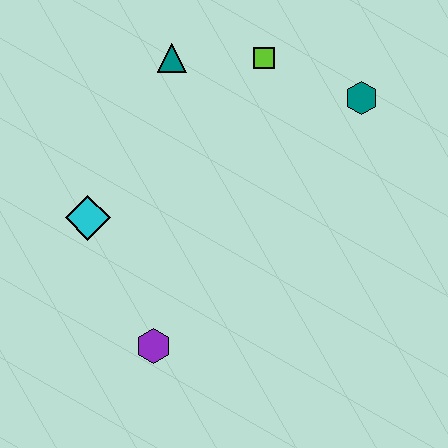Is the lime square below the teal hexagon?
No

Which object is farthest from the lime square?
The purple hexagon is farthest from the lime square.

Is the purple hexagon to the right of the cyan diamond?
Yes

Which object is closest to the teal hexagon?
The lime square is closest to the teal hexagon.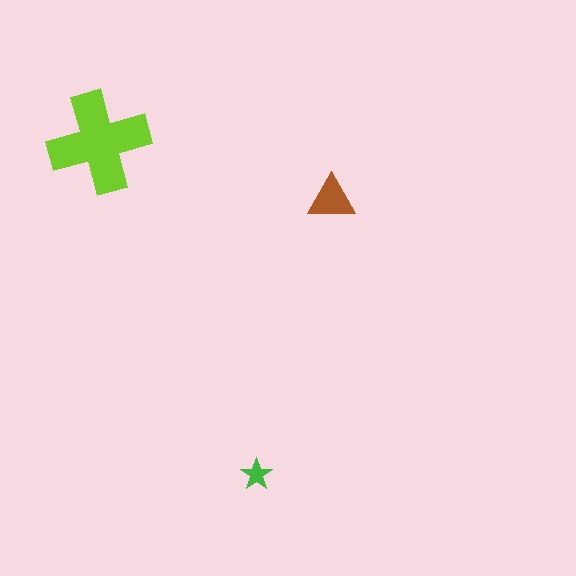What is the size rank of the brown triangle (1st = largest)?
2nd.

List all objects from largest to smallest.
The lime cross, the brown triangle, the green star.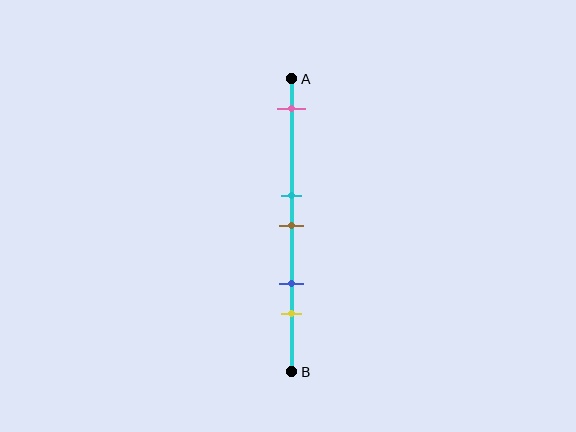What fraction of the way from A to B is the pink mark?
The pink mark is approximately 10% (0.1) of the way from A to B.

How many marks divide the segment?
There are 5 marks dividing the segment.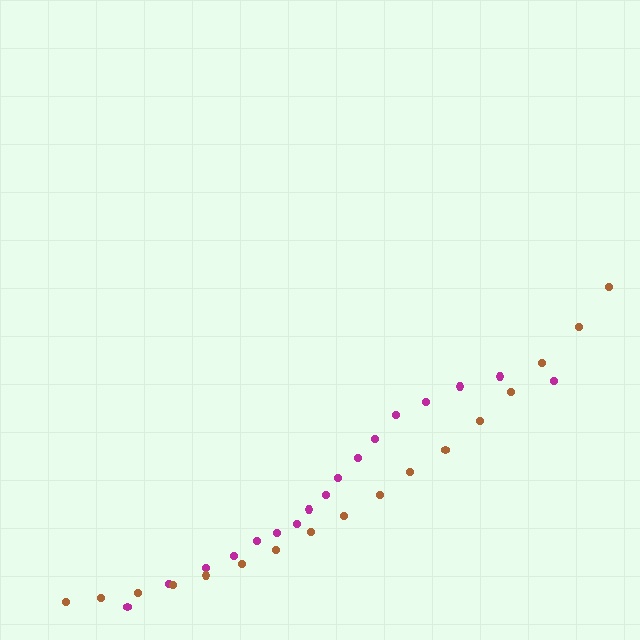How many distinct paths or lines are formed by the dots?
There are 2 distinct paths.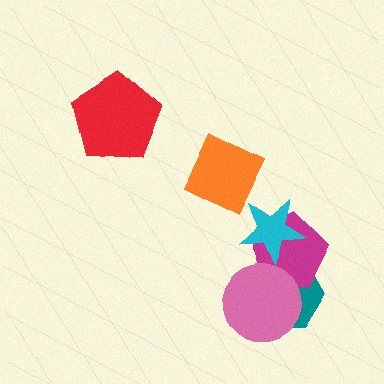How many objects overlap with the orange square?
0 objects overlap with the orange square.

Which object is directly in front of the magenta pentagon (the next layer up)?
The pink circle is directly in front of the magenta pentagon.